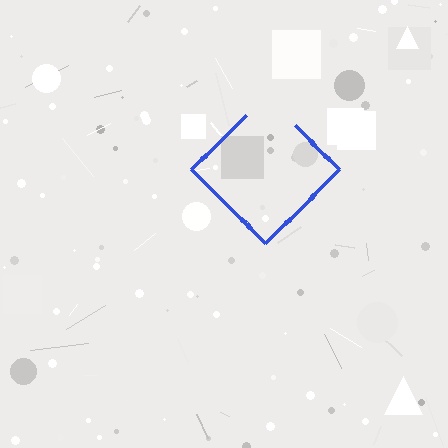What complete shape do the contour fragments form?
The contour fragments form a diamond.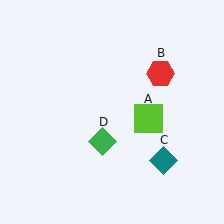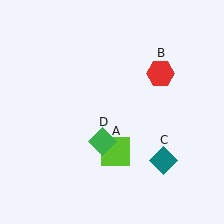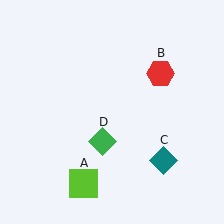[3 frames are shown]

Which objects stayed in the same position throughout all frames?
Red hexagon (object B) and teal diamond (object C) and green diamond (object D) remained stationary.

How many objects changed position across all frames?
1 object changed position: lime square (object A).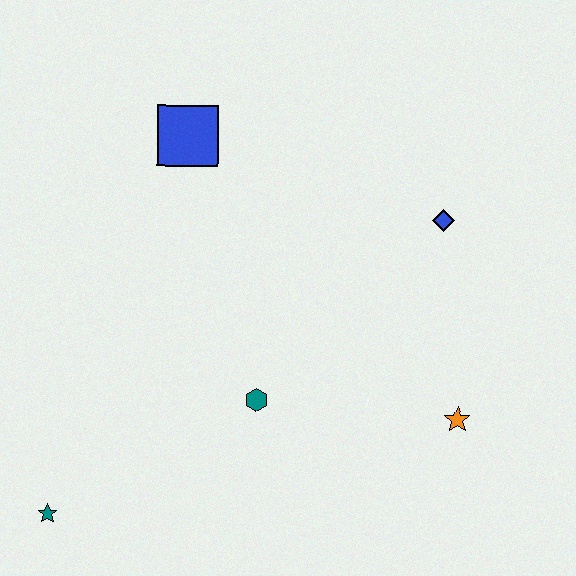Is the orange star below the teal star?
No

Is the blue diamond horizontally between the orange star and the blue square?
Yes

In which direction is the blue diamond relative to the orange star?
The blue diamond is above the orange star.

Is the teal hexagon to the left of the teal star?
No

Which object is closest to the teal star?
The teal hexagon is closest to the teal star.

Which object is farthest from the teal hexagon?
The blue square is farthest from the teal hexagon.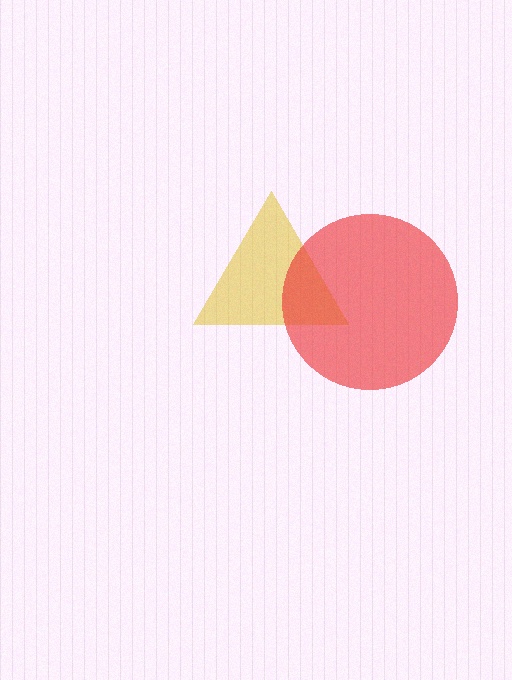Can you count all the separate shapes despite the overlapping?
Yes, there are 2 separate shapes.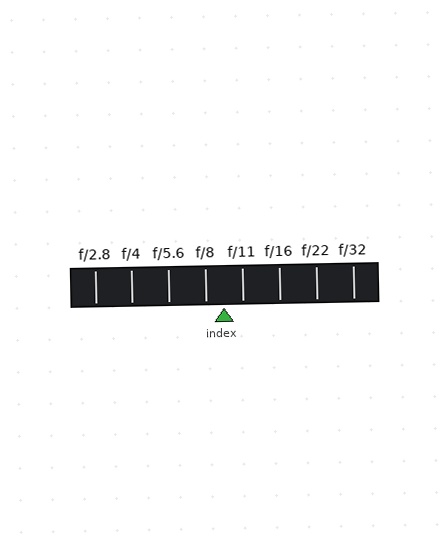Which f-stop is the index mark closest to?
The index mark is closest to f/8.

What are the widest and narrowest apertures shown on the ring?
The widest aperture shown is f/2.8 and the narrowest is f/32.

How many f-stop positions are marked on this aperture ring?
There are 8 f-stop positions marked.